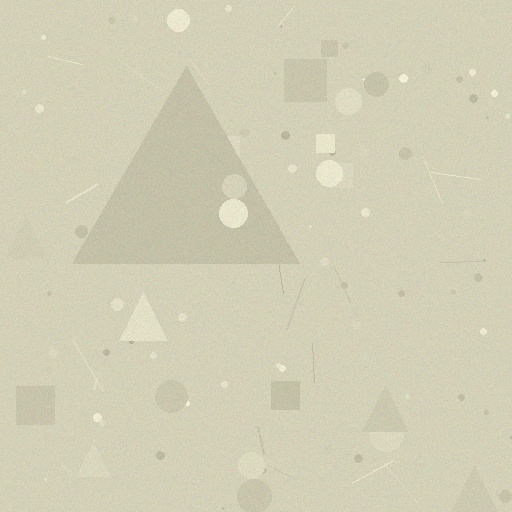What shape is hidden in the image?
A triangle is hidden in the image.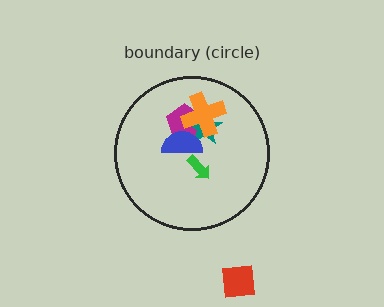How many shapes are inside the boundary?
5 inside, 1 outside.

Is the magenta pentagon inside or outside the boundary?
Inside.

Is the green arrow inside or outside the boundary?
Inside.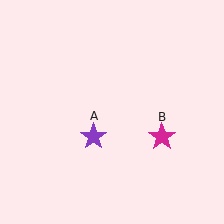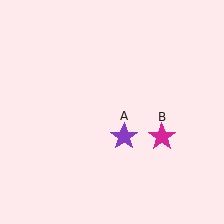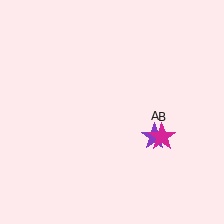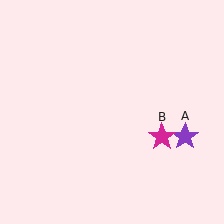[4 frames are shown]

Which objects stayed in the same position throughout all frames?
Magenta star (object B) remained stationary.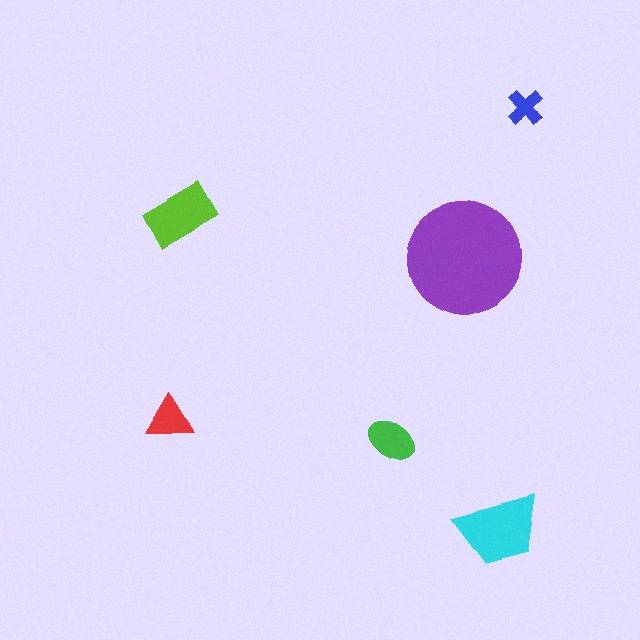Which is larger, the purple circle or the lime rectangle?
The purple circle.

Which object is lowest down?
The cyan trapezoid is bottommost.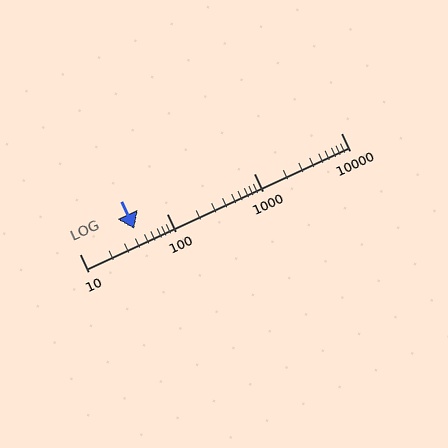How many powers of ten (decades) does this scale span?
The scale spans 3 decades, from 10 to 10000.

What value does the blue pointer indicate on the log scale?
The pointer indicates approximately 43.